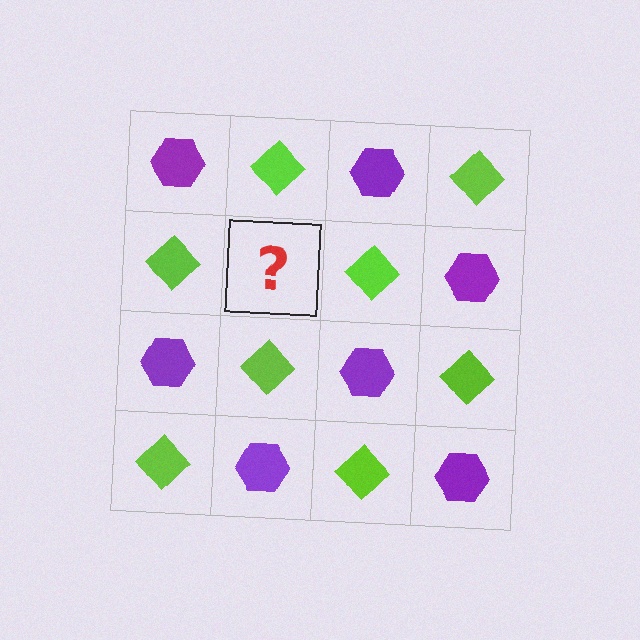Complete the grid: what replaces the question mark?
The question mark should be replaced with a purple hexagon.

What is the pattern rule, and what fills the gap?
The rule is that it alternates purple hexagon and lime diamond in a checkerboard pattern. The gap should be filled with a purple hexagon.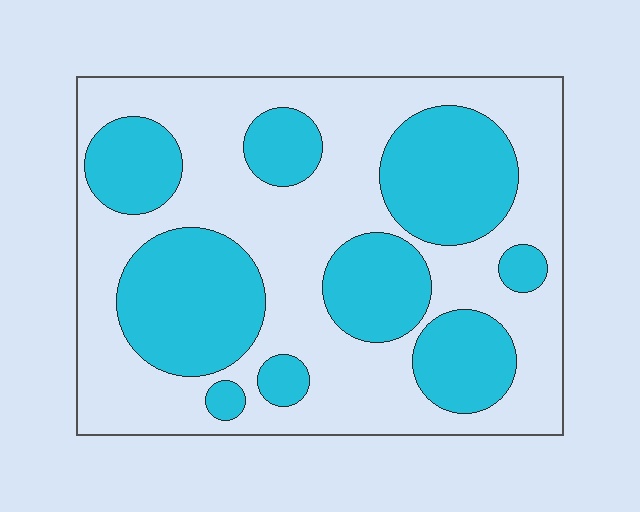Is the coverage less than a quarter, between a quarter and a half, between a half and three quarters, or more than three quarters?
Between a quarter and a half.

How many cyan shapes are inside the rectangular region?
9.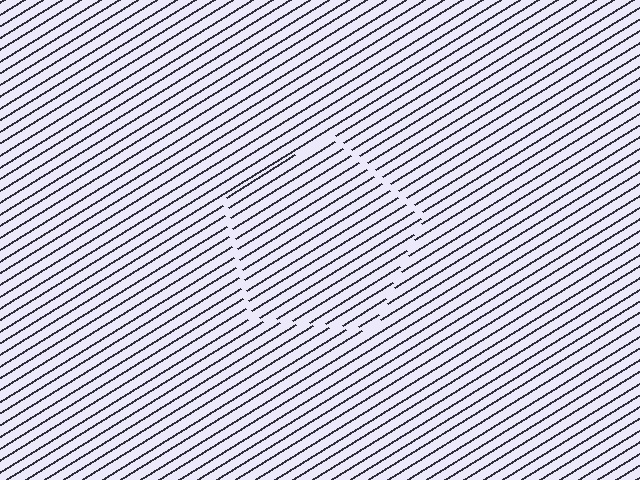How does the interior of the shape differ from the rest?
The interior of the shape contains the same grating, shifted by half a period — the contour is defined by the phase discontinuity where line-ends from the inner and outer gratings abut.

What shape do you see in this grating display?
An illusory pentagon. The interior of the shape contains the same grating, shifted by half a period — the contour is defined by the phase discontinuity where line-ends from the inner and outer gratings abut.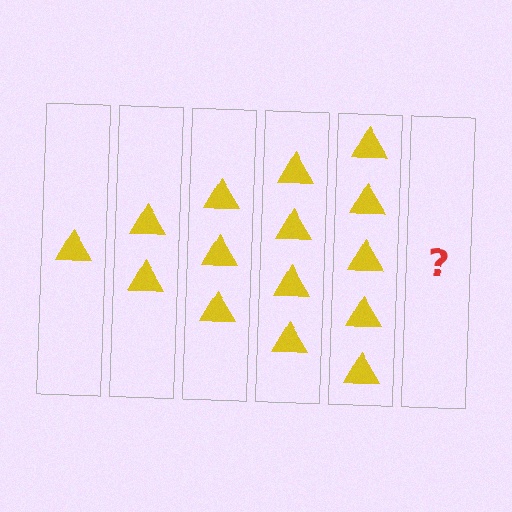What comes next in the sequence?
The next element should be 6 triangles.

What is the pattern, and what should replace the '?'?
The pattern is that each step adds one more triangle. The '?' should be 6 triangles.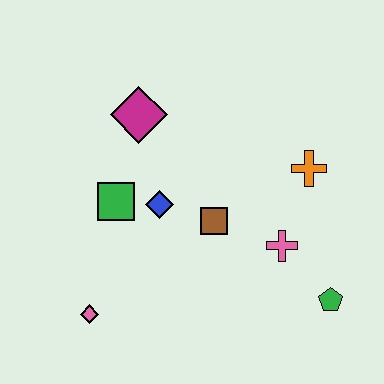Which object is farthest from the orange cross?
The pink diamond is farthest from the orange cross.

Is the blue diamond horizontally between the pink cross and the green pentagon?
No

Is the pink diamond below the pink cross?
Yes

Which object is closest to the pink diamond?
The green square is closest to the pink diamond.